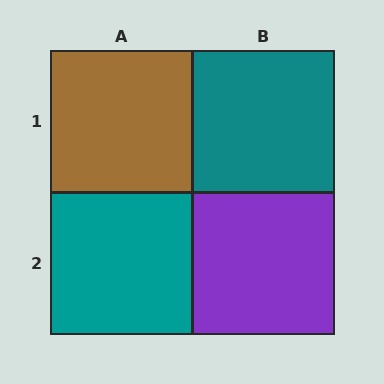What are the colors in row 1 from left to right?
Brown, teal.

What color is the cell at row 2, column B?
Purple.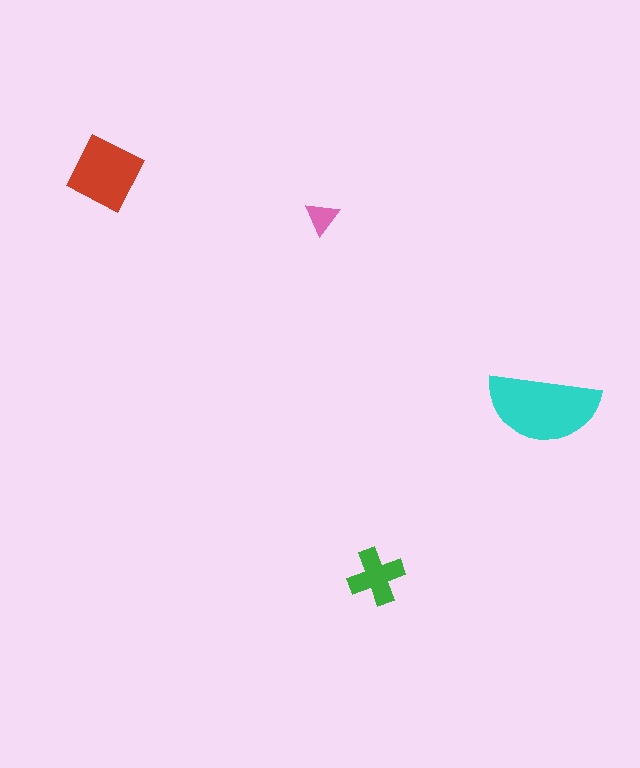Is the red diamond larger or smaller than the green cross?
Larger.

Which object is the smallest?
The pink triangle.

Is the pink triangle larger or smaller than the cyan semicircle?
Smaller.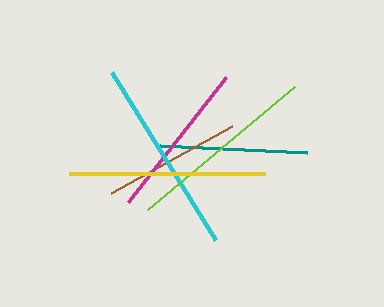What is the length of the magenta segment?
The magenta segment is approximately 160 pixels long.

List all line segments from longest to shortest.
From longest to shortest: cyan, yellow, lime, magenta, teal, brown.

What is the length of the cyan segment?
The cyan segment is approximately 198 pixels long.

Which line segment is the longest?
The cyan line is the longest at approximately 198 pixels.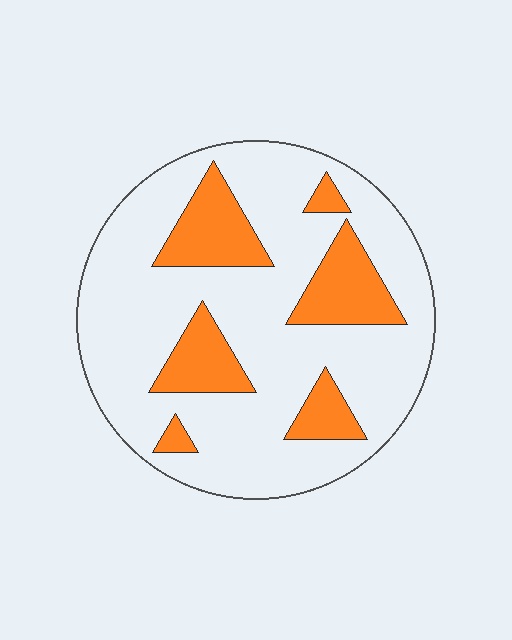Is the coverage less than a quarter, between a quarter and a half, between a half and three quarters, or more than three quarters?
Less than a quarter.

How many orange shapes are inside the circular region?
6.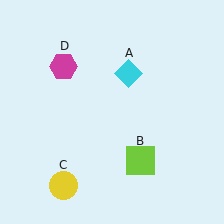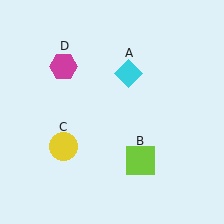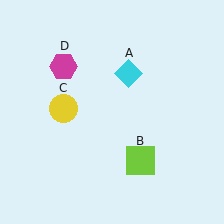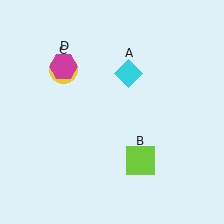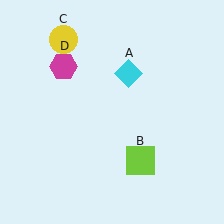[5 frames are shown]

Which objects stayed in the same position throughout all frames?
Cyan diamond (object A) and lime square (object B) and magenta hexagon (object D) remained stationary.